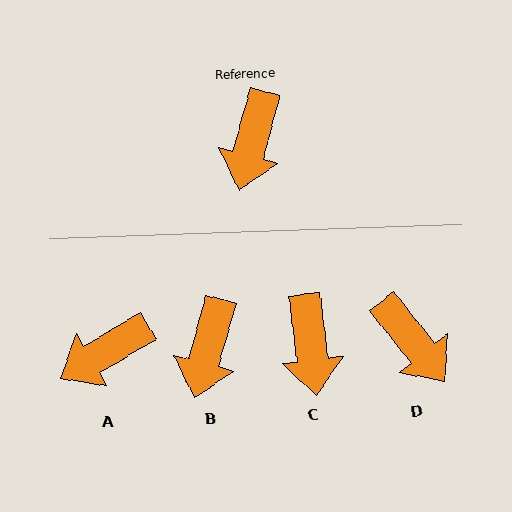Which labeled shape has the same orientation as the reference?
B.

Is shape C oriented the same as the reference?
No, it is off by about 22 degrees.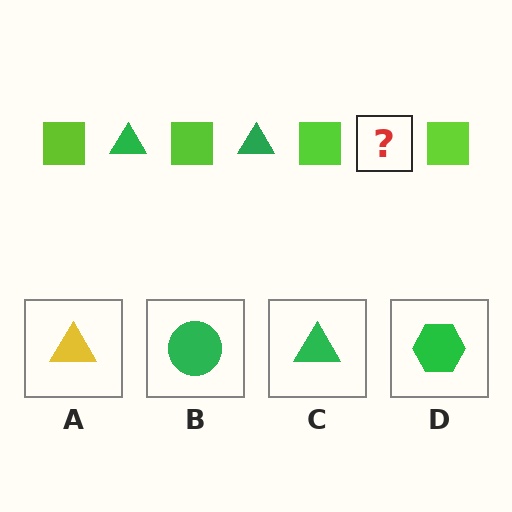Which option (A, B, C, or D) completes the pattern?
C.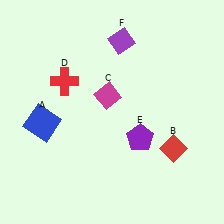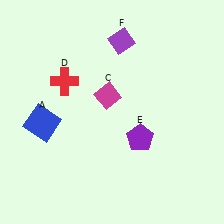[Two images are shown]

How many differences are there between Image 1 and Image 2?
There is 1 difference between the two images.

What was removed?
The red diamond (B) was removed in Image 2.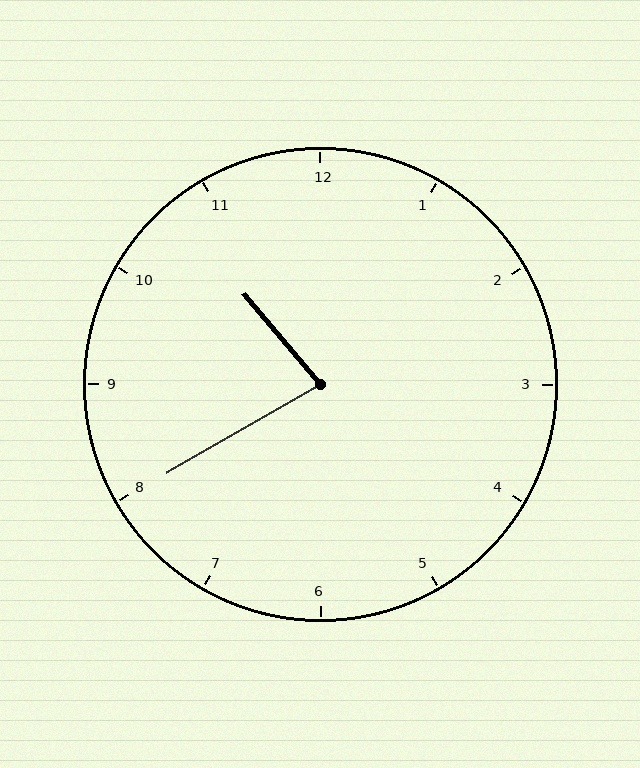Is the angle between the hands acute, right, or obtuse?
It is acute.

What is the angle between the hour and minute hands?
Approximately 80 degrees.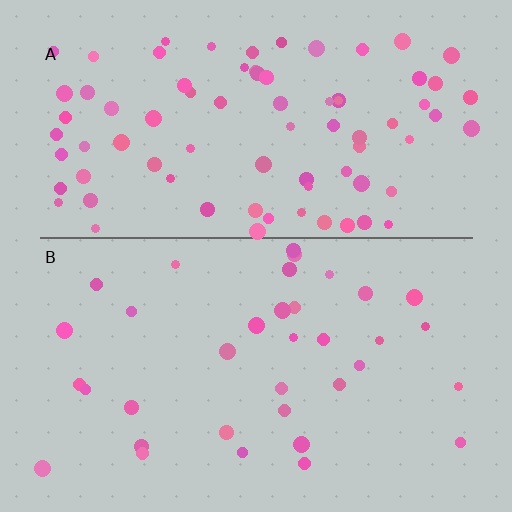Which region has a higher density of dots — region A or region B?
A (the top).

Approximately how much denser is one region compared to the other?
Approximately 2.3× — region A over region B.